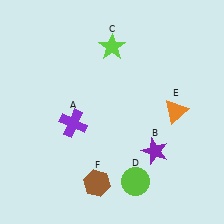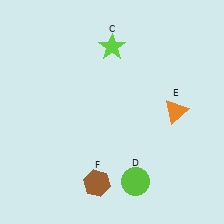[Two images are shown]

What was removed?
The purple star (B), the purple cross (A) were removed in Image 2.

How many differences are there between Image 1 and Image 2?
There are 2 differences between the two images.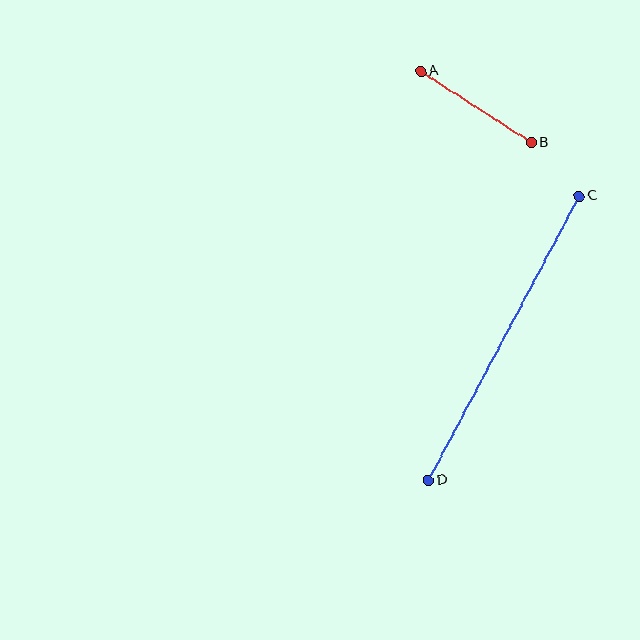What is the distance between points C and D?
The distance is approximately 322 pixels.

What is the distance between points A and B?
The distance is approximately 132 pixels.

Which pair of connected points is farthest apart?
Points C and D are farthest apart.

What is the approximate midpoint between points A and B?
The midpoint is at approximately (476, 107) pixels.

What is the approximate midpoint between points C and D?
The midpoint is at approximately (504, 338) pixels.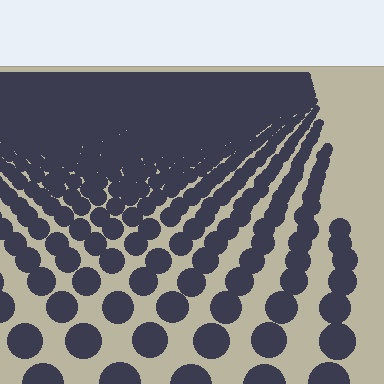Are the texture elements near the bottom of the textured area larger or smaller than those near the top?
Larger. Near the bottom, elements are closer to the viewer and appear at a bigger on-screen size.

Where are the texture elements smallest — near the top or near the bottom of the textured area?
Near the top.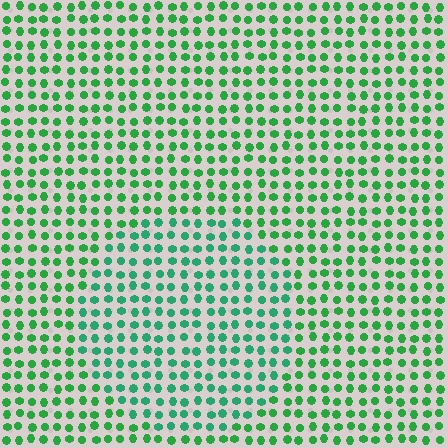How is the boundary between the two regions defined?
The boundary is defined purely by a slight shift in hue (about 23 degrees). Spacing, size, and orientation are identical on both sides.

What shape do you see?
I see a circle.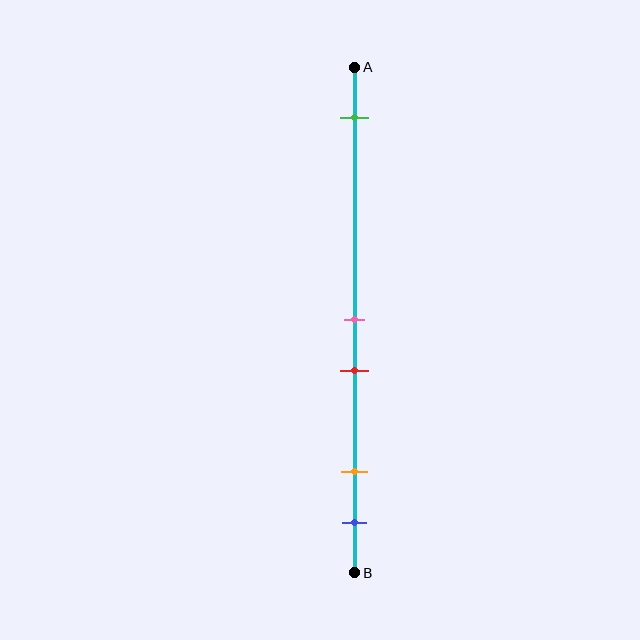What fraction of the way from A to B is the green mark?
The green mark is approximately 10% (0.1) of the way from A to B.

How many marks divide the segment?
There are 5 marks dividing the segment.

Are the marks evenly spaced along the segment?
No, the marks are not evenly spaced.